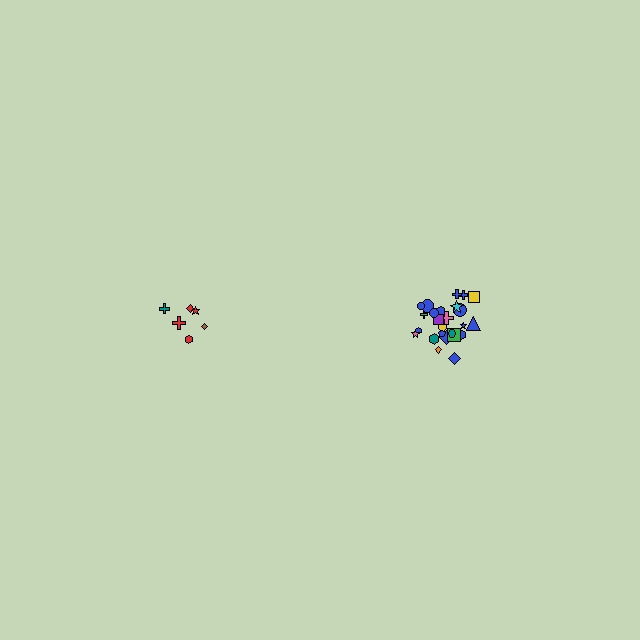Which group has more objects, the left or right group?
The right group.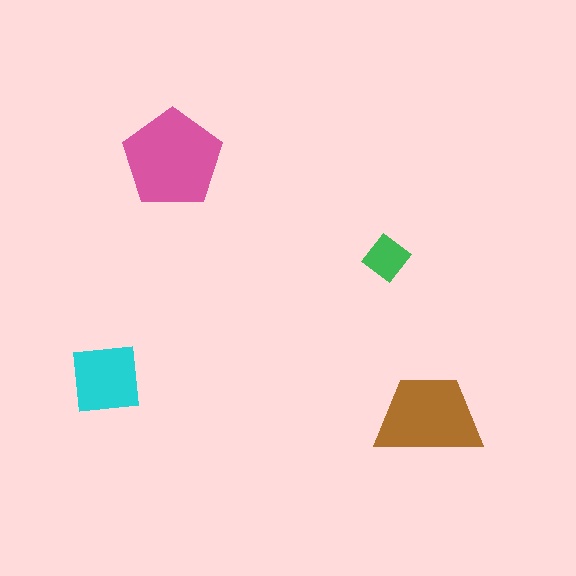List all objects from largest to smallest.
The pink pentagon, the brown trapezoid, the cyan square, the green diamond.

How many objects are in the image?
There are 4 objects in the image.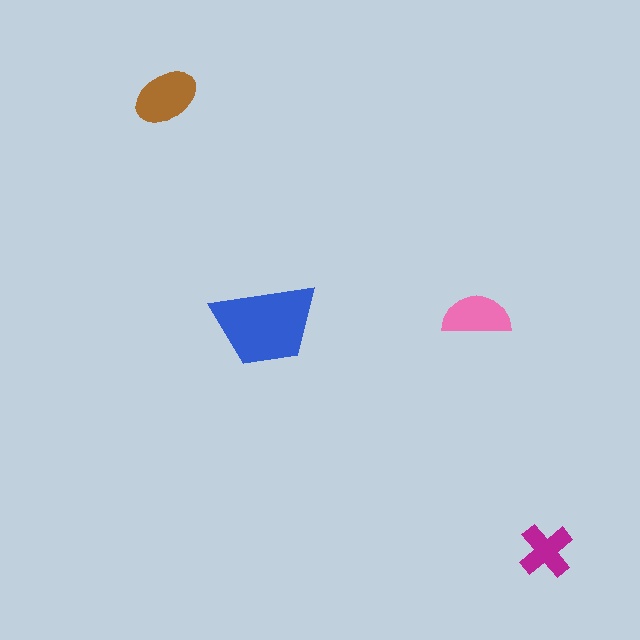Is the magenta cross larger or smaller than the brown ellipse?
Smaller.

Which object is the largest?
The blue trapezoid.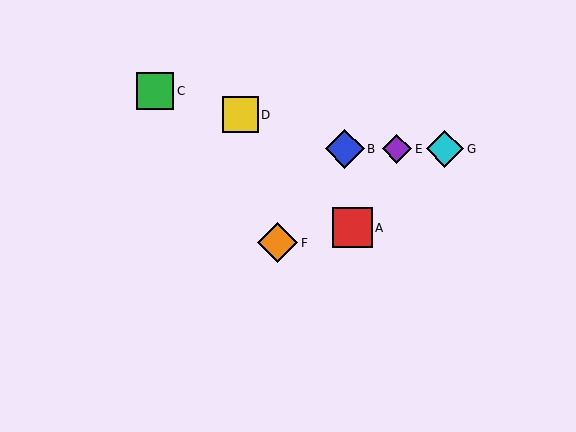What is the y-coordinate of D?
Object D is at y≈115.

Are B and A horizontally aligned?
No, B is at y≈149 and A is at y≈228.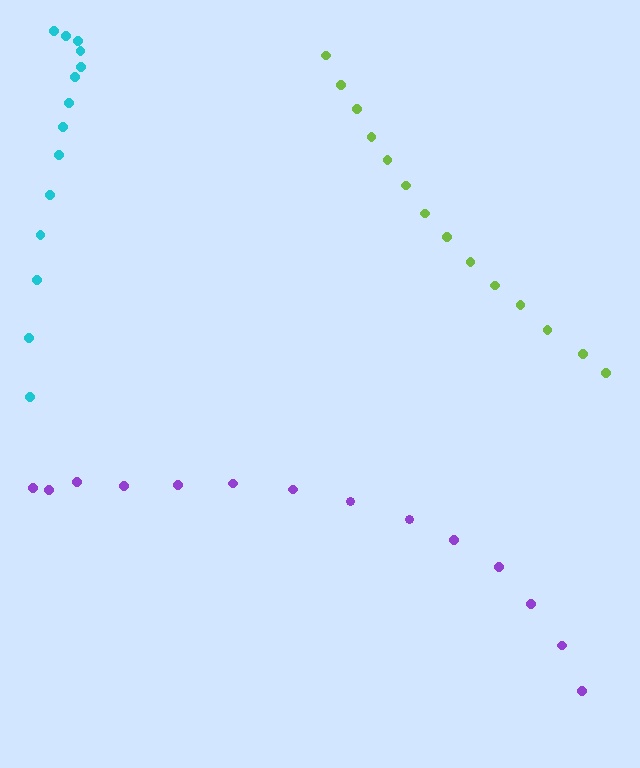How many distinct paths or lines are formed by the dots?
There are 3 distinct paths.